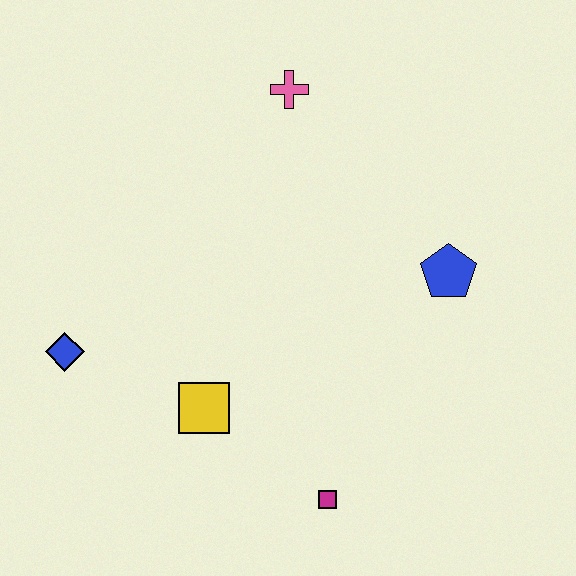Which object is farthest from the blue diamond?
The blue pentagon is farthest from the blue diamond.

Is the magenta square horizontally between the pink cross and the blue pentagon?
Yes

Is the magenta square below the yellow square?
Yes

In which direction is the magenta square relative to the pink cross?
The magenta square is below the pink cross.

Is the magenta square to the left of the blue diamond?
No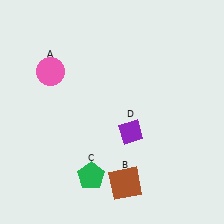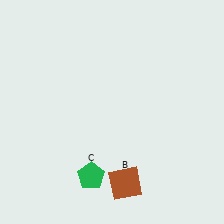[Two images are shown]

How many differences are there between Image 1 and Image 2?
There are 2 differences between the two images.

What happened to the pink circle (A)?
The pink circle (A) was removed in Image 2. It was in the top-left area of Image 1.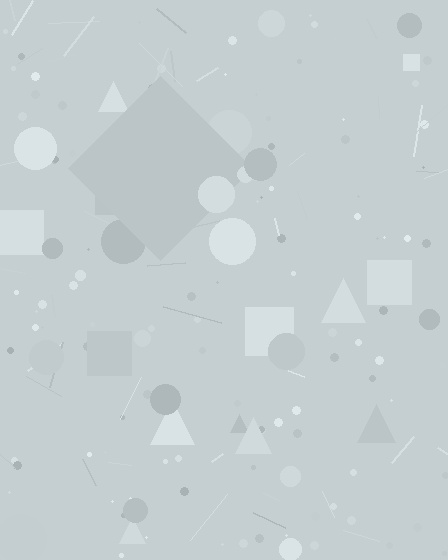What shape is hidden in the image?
A diamond is hidden in the image.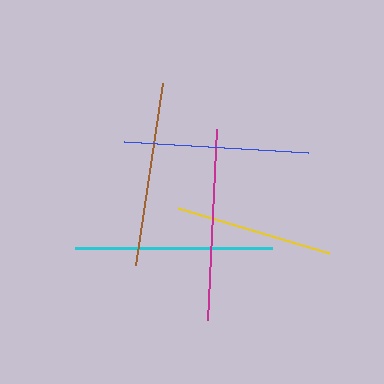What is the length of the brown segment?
The brown segment is approximately 184 pixels long.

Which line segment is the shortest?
The yellow line is the shortest at approximately 158 pixels.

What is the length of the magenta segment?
The magenta segment is approximately 191 pixels long.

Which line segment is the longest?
The cyan line is the longest at approximately 197 pixels.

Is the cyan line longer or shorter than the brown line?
The cyan line is longer than the brown line.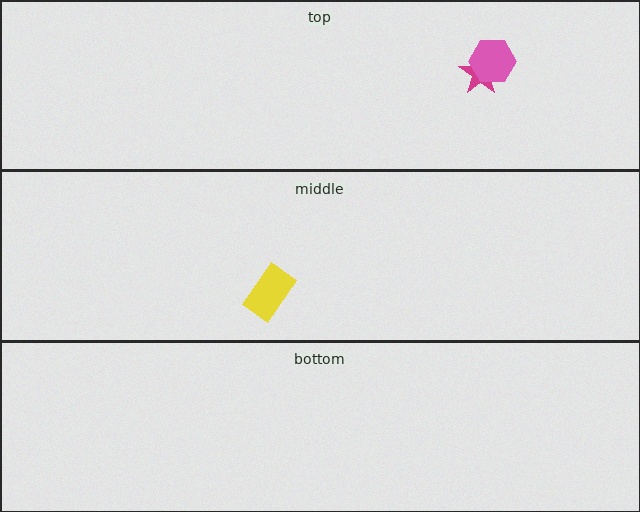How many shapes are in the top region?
2.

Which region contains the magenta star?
The top region.